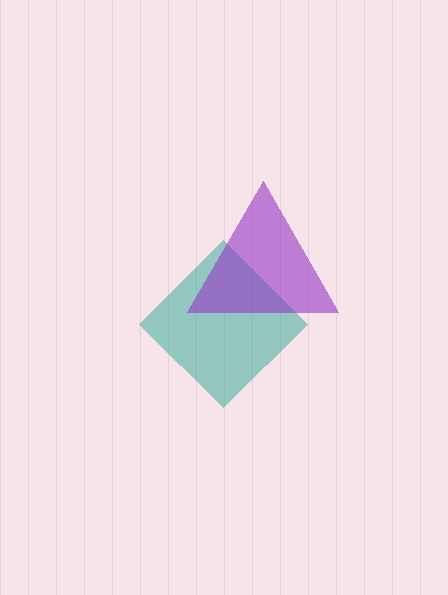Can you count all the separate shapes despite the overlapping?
Yes, there are 2 separate shapes.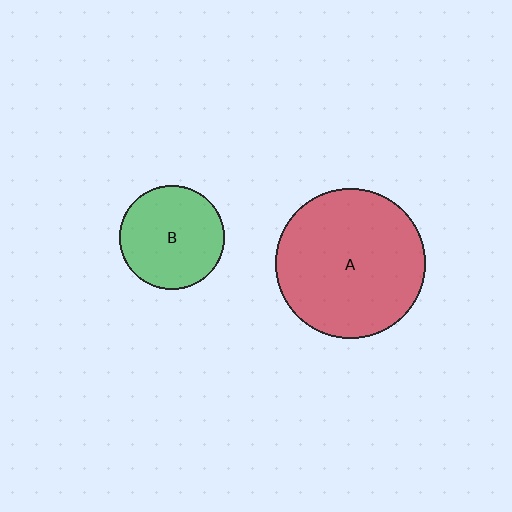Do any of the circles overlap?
No, none of the circles overlap.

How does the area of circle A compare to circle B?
Approximately 2.1 times.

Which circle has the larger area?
Circle A (red).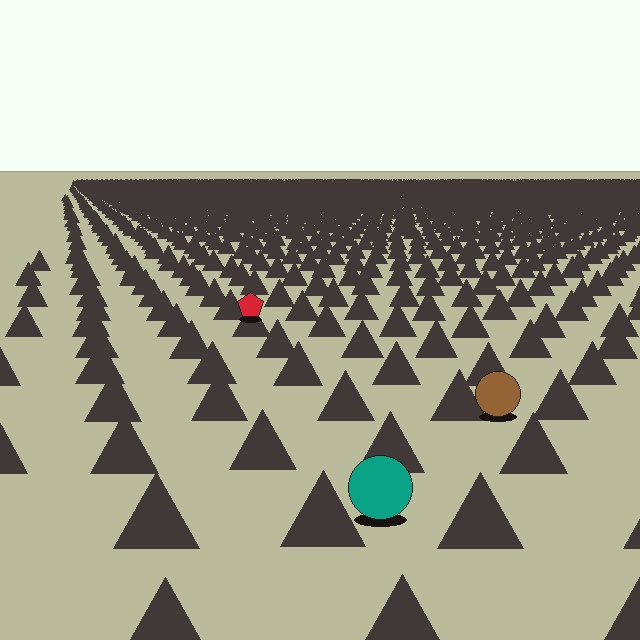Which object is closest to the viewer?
The teal circle is closest. The texture marks near it are larger and more spread out.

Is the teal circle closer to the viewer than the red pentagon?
Yes. The teal circle is closer — you can tell from the texture gradient: the ground texture is coarser near it.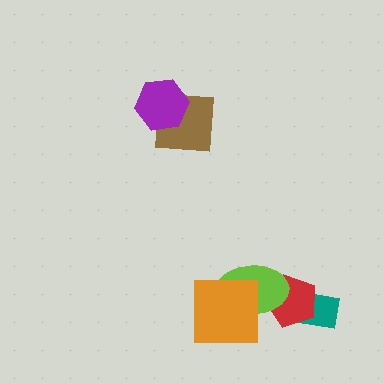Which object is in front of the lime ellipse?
The orange square is in front of the lime ellipse.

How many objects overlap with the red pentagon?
2 objects overlap with the red pentagon.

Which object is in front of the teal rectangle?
The red pentagon is in front of the teal rectangle.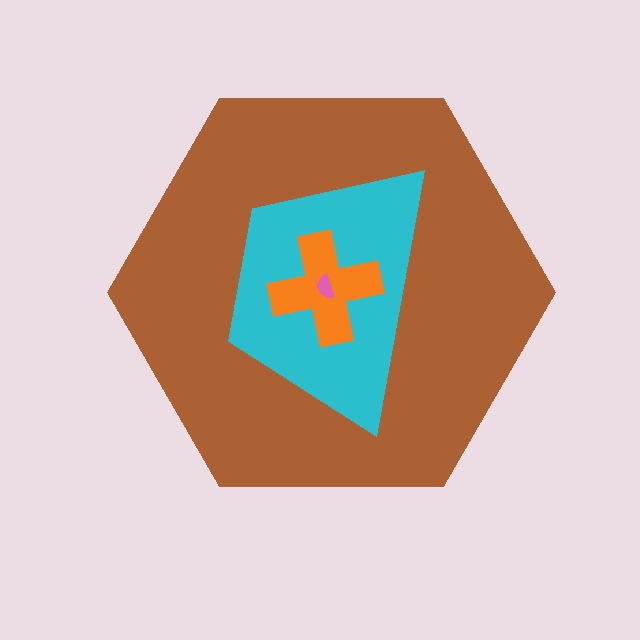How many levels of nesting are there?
4.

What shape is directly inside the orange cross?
The pink semicircle.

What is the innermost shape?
The pink semicircle.